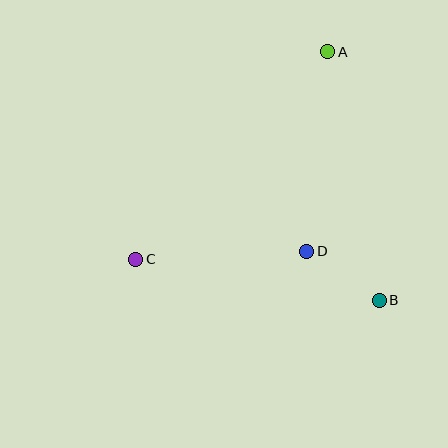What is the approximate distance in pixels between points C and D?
The distance between C and D is approximately 171 pixels.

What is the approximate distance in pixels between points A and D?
The distance between A and D is approximately 201 pixels.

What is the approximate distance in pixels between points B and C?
The distance between B and C is approximately 247 pixels.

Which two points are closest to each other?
Points B and D are closest to each other.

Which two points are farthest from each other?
Points A and C are farthest from each other.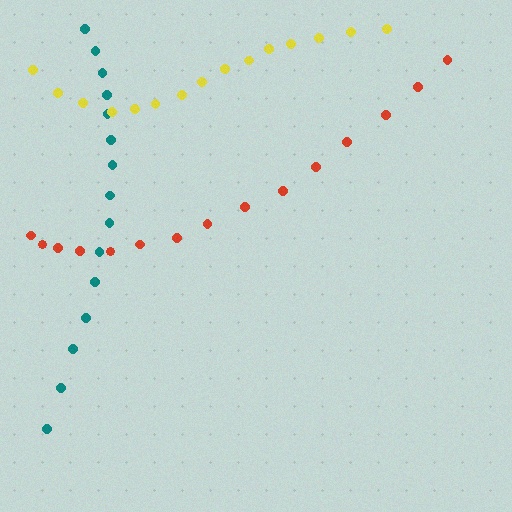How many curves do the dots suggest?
There are 3 distinct paths.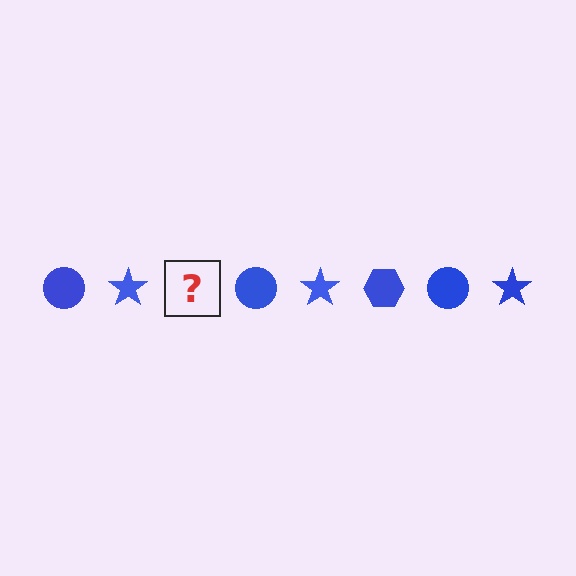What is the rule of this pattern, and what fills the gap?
The rule is that the pattern cycles through circle, star, hexagon shapes in blue. The gap should be filled with a blue hexagon.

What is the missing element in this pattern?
The missing element is a blue hexagon.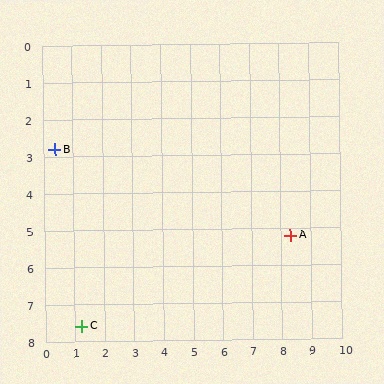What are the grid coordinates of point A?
Point A is at approximately (8.3, 5.2).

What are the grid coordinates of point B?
Point B is at approximately (0.4, 2.8).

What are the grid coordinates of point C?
Point C is at approximately (1.2, 7.6).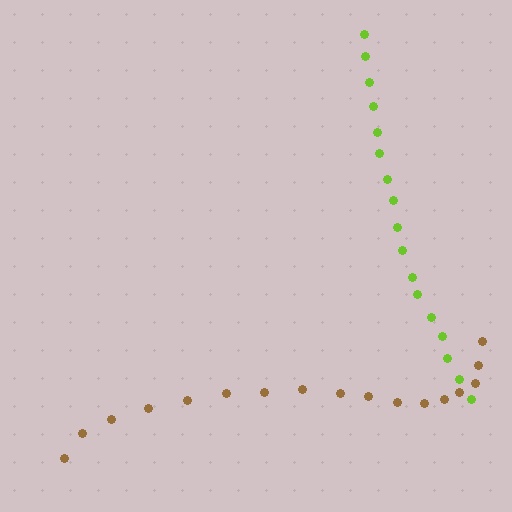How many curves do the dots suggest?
There are 2 distinct paths.